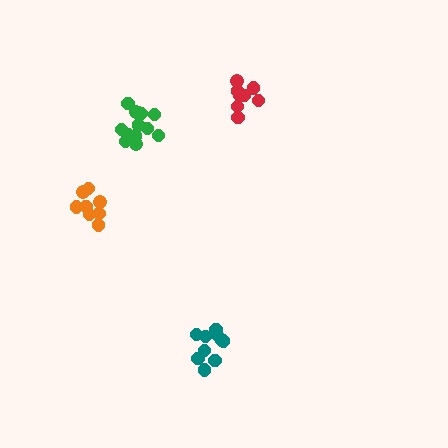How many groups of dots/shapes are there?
There are 4 groups.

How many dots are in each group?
Group 1: 9 dots, Group 2: 13 dots, Group 3: 8 dots, Group 4: 10 dots (40 total).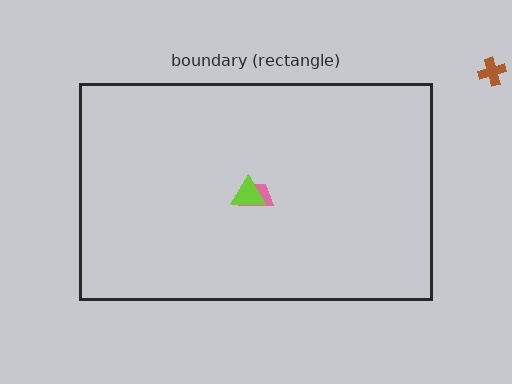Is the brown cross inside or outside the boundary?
Outside.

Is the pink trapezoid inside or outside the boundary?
Inside.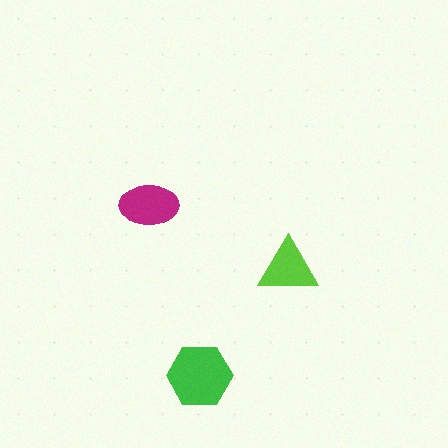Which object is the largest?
The green hexagon.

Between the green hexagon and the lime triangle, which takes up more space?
The green hexagon.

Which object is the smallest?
The lime triangle.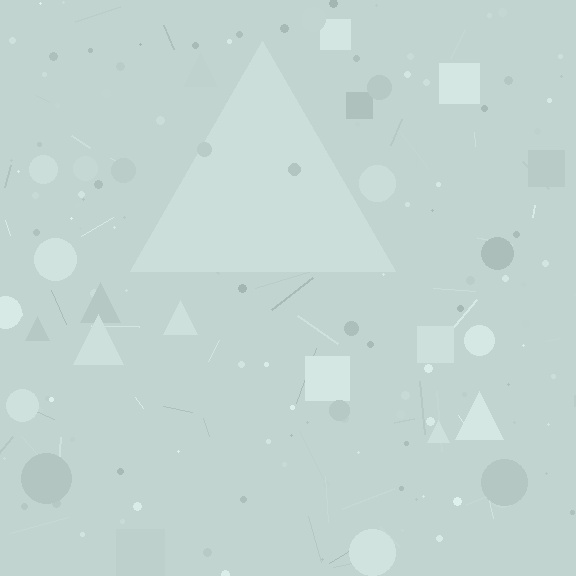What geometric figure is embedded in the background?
A triangle is embedded in the background.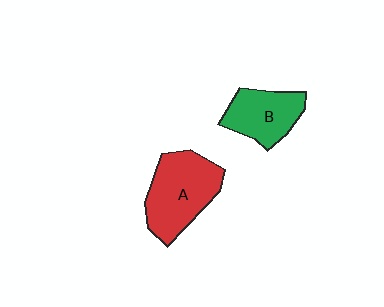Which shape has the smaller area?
Shape B (green).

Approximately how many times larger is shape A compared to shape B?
Approximately 1.4 times.